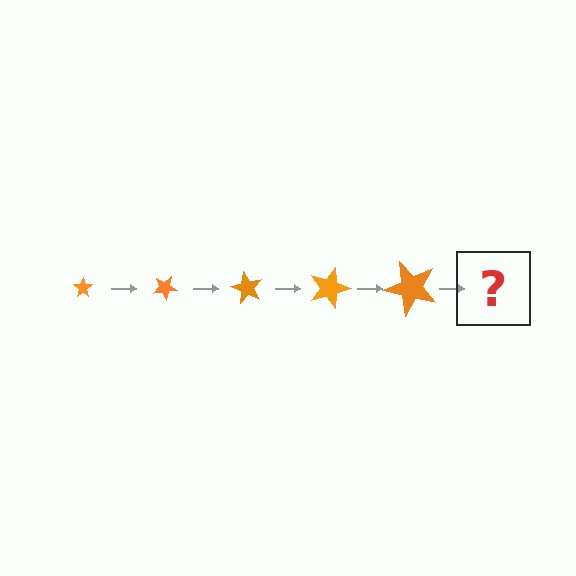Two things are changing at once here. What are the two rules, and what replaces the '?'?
The two rules are that the star grows larger each step and it rotates 30 degrees each step. The '?' should be a star, larger than the previous one and rotated 150 degrees from the start.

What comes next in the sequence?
The next element should be a star, larger than the previous one and rotated 150 degrees from the start.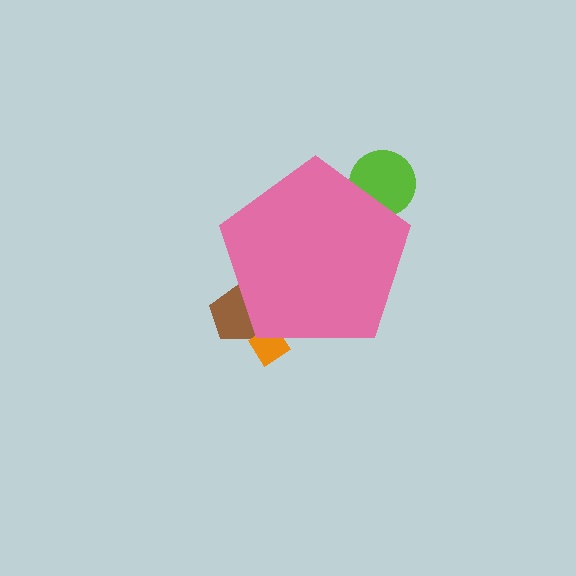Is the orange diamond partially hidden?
Yes, the orange diamond is partially hidden behind the pink pentagon.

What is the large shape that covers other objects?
A pink pentagon.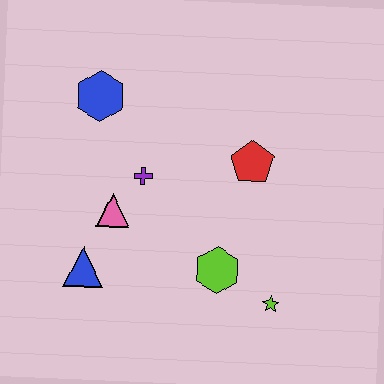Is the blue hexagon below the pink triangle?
No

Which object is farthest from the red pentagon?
The blue triangle is farthest from the red pentagon.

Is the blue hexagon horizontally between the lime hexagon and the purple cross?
No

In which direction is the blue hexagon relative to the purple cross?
The blue hexagon is above the purple cross.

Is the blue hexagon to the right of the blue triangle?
Yes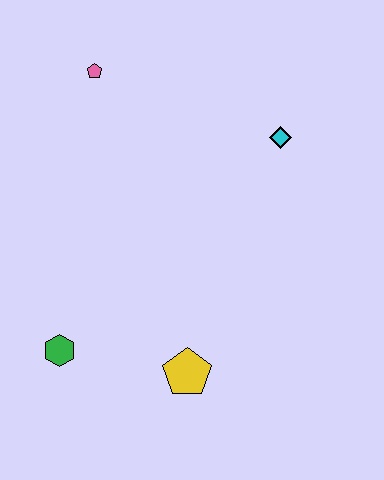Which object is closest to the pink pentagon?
The cyan diamond is closest to the pink pentagon.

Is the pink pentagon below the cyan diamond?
No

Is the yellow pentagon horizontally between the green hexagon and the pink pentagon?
No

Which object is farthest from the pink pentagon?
The yellow pentagon is farthest from the pink pentagon.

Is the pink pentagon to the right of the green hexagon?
Yes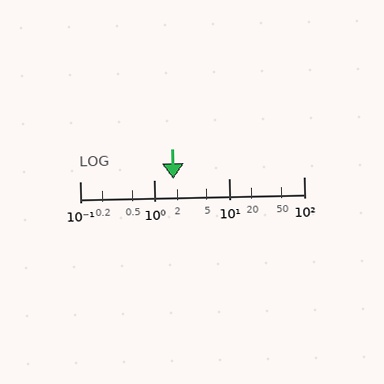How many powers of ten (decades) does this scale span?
The scale spans 3 decades, from 0.1 to 100.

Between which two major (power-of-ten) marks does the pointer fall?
The pointer is between 1 and 10.